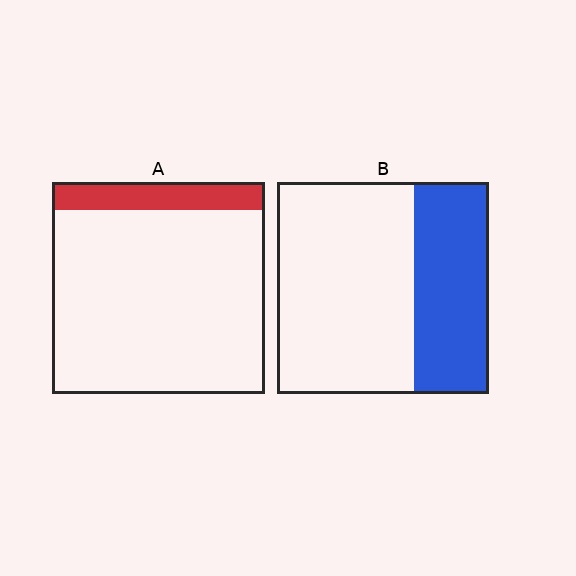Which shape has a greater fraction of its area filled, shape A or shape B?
Shape B.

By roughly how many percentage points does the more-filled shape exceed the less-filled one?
By roughly 20 percentage points (B over A).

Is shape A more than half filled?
No.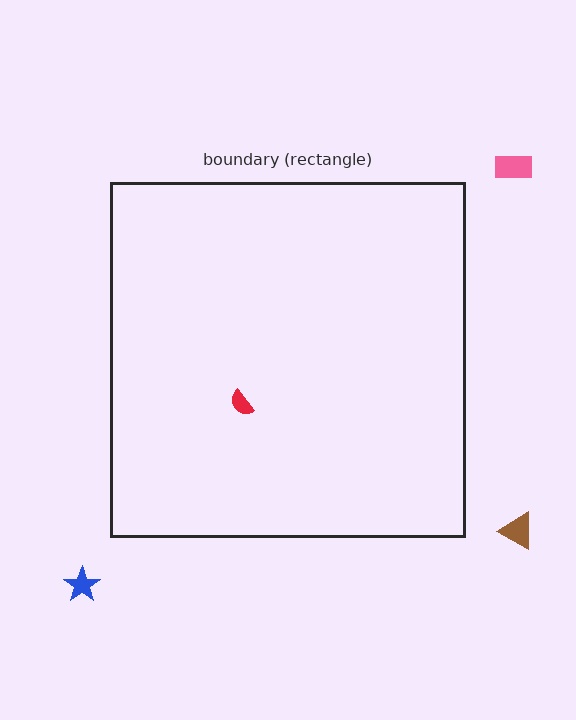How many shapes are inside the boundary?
1 inside, 3 outside.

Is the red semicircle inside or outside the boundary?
Inside.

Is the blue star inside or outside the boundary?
Outside.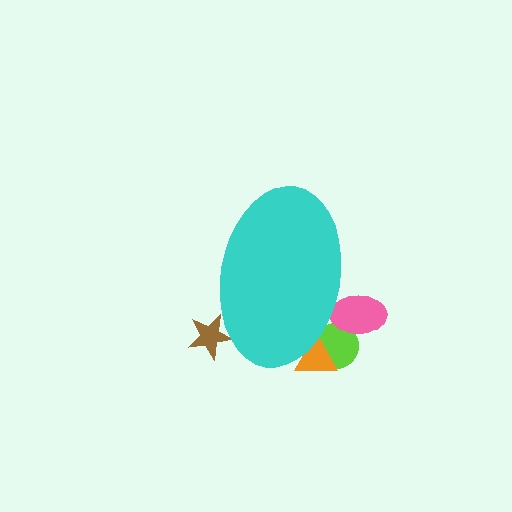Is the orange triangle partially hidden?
Yes, the orange triangle is partially hidden behind the cyan ellipse.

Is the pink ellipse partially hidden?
Yes, the pink ellipse is partially hidden behind the cyan ellipse.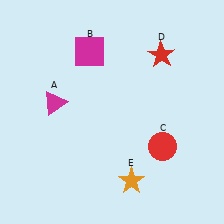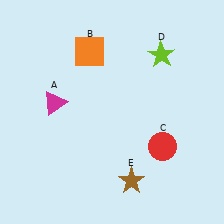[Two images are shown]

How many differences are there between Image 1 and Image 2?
There are 3 differences between the two images.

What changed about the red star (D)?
In Image 1, D is red. In Image 2, it changed to lime.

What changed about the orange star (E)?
In Image 1, E is orange. In Image 2, it changed to brown.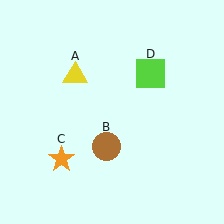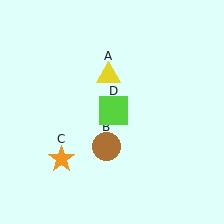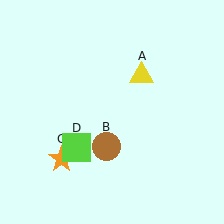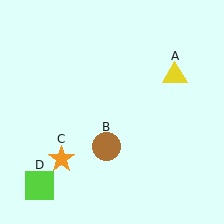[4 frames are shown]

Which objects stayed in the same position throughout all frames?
Brown circle (object B) and orange star (object C) remained stationary.